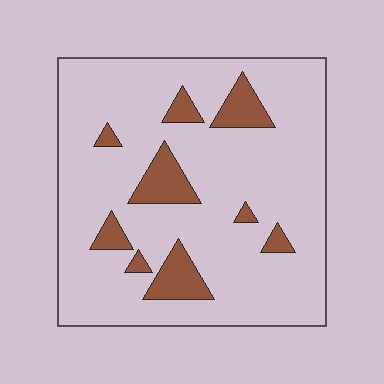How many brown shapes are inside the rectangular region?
9.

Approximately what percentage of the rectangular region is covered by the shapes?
Approximately 15%.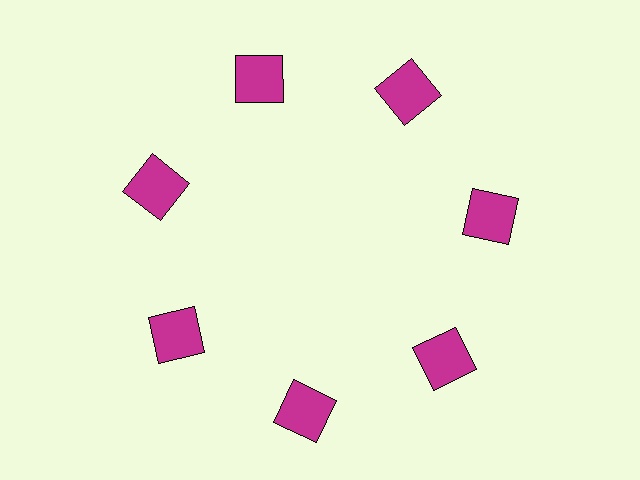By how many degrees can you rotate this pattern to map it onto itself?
The pattern maps onto itself every 51 degrees of rotation.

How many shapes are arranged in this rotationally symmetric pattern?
There are 7 shapes, arranged in 7 groups of 1.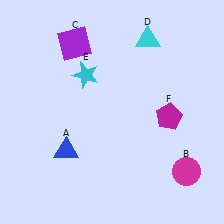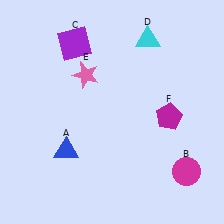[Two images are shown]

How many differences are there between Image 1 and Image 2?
There is 1 difference between the two images.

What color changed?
The star (E) changed from cyan in Image 1 to pink in Image 2.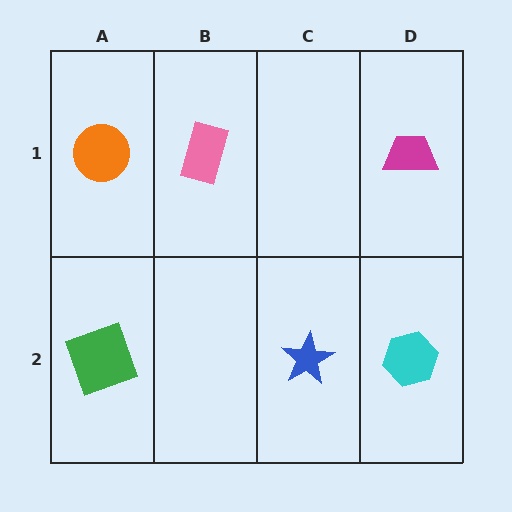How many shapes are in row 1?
3 shapes.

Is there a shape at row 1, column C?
No, that cell is empty.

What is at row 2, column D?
A cyan hexagon.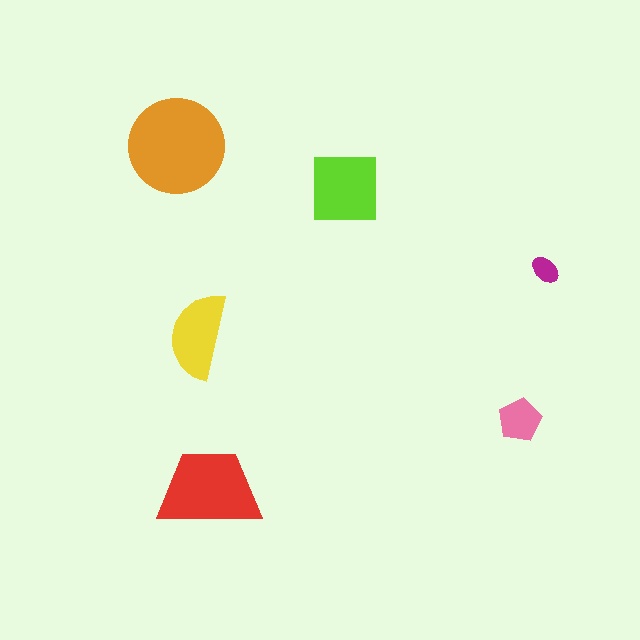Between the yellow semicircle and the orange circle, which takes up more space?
The orange circle.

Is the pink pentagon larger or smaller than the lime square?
Smaller.